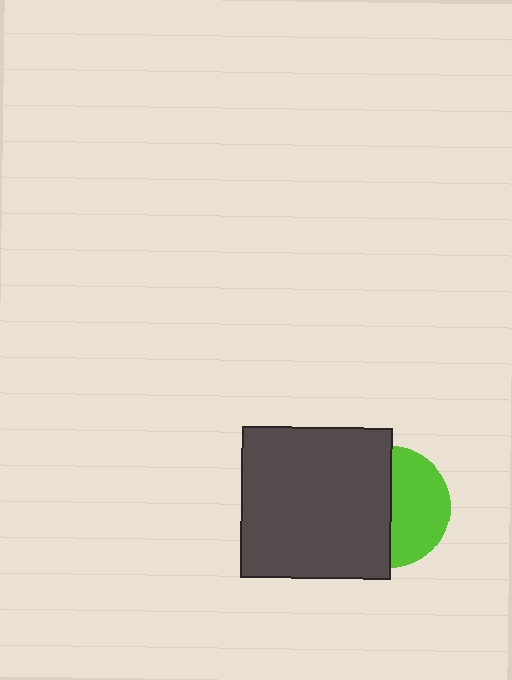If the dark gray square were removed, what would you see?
You would see the complete lime circle.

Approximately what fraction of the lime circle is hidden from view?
Roughly 51% of the lime circle is hidden behind the dark gray square.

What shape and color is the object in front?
The object in front is a dark gray square.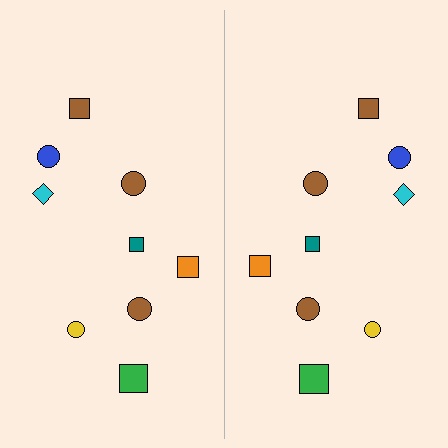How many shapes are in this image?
There are 18 shapes in this image.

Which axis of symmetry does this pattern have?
The pattern has a vertical axis of symmetry running through the center of the image.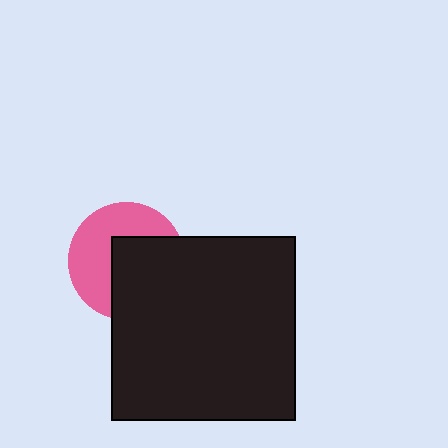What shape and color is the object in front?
The object in front is a black square.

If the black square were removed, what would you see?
You would see the complete pink circle.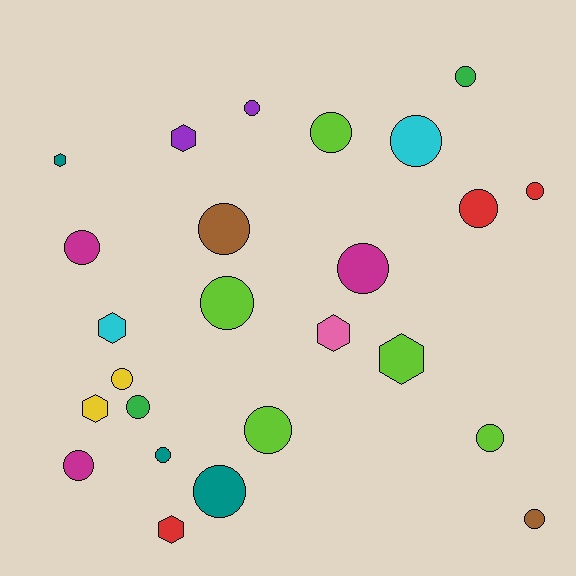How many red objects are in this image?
There are 3 red objects.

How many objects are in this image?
There are 25 objects.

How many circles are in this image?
There are 18 circles.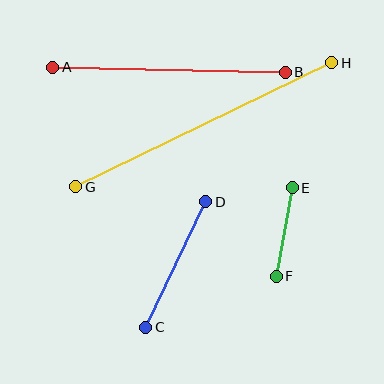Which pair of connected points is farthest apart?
Points G and H are farthest apart.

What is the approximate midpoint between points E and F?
The midpoint is at approximately (284, 232) pixels.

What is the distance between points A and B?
The distance is approximately 233 pixels.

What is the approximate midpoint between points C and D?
The midpoint is at approximately (176, 264) pixels.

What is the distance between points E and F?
The distance is approximately 90 pixels.